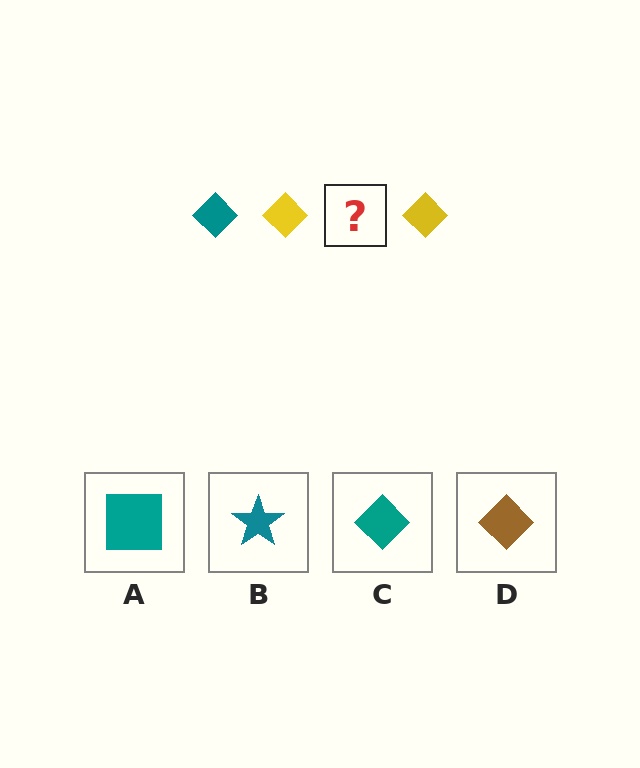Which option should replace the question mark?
Option C.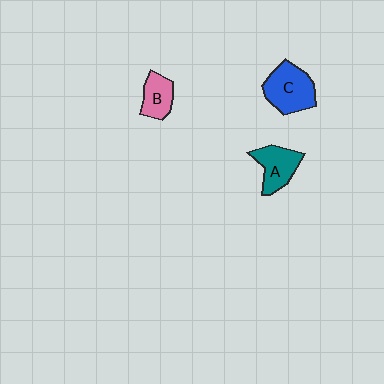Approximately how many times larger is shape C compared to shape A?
Approximately 1.3 times.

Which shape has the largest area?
Shape C (blue).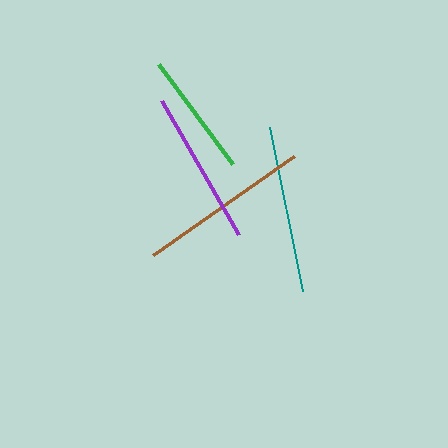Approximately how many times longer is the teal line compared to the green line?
The teal line is approximately 1.4 times the length of the green line.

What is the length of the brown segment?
The brown segment is approximately 172 pixels long.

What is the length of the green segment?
The green segment is approximately 124 pixels long.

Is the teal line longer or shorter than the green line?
The teal line is longer than the green line.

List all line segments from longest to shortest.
From longest to shortest: brown, teal, purple, green.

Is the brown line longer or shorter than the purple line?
The brown line is longer than the purple line.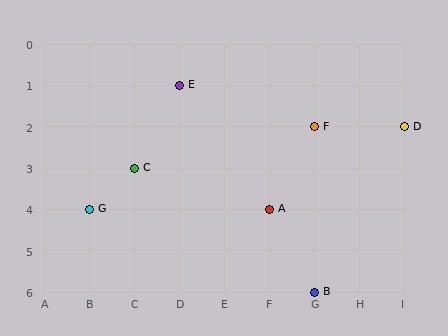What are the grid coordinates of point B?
Point B is at grid coordinates (G, 6).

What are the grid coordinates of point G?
Point G is at grid coordinates (B, 4).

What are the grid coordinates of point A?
Point A is at grid coordinates (F, 4).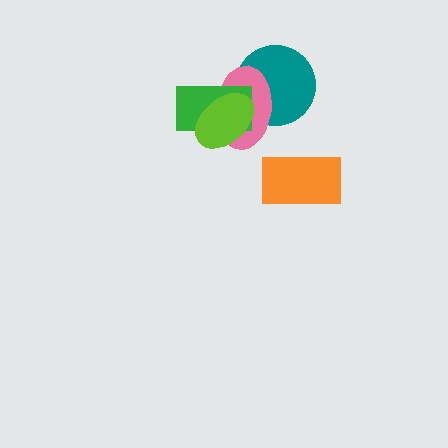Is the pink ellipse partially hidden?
Yes, it is partially covered by another shape.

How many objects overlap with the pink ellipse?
3 objects overlap with the pink ellipse.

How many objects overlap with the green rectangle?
3 objects overlap with the green rectangle.